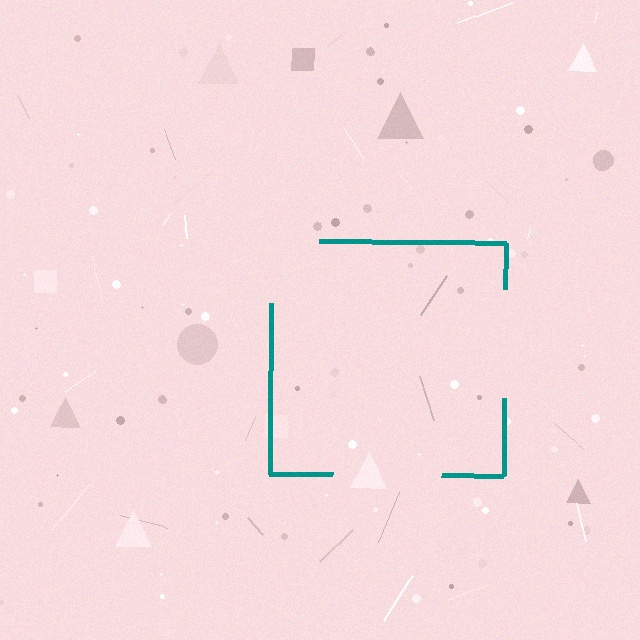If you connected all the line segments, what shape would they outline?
They would outline a square.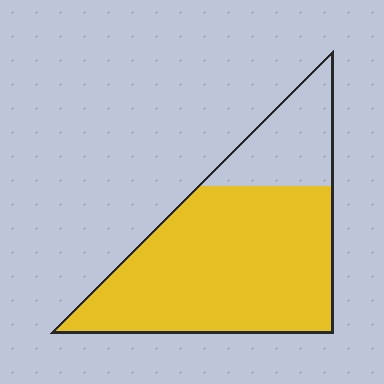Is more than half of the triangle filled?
Yes.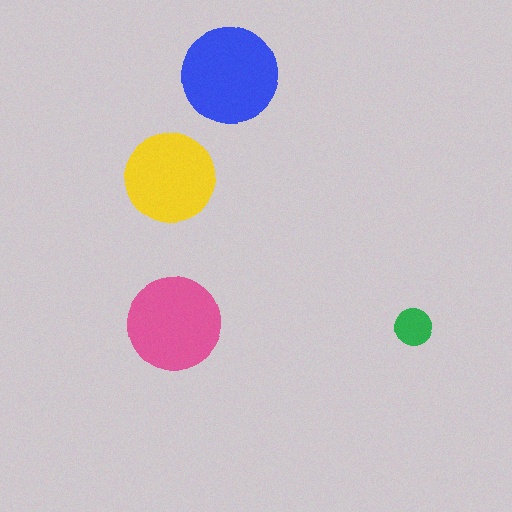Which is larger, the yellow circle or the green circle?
The yellow one.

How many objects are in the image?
There are 4 objects in the image.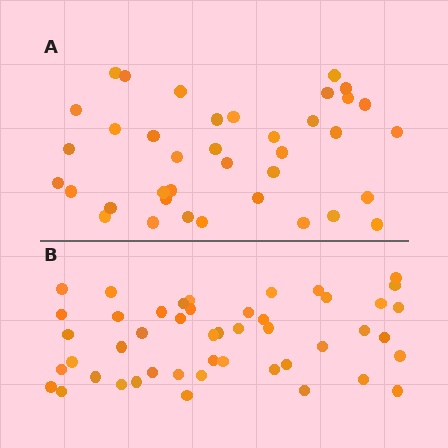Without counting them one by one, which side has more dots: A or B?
Region B (the bottom region) has more dots.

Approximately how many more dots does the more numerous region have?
Region B has roughly 8 or so more dots than region A.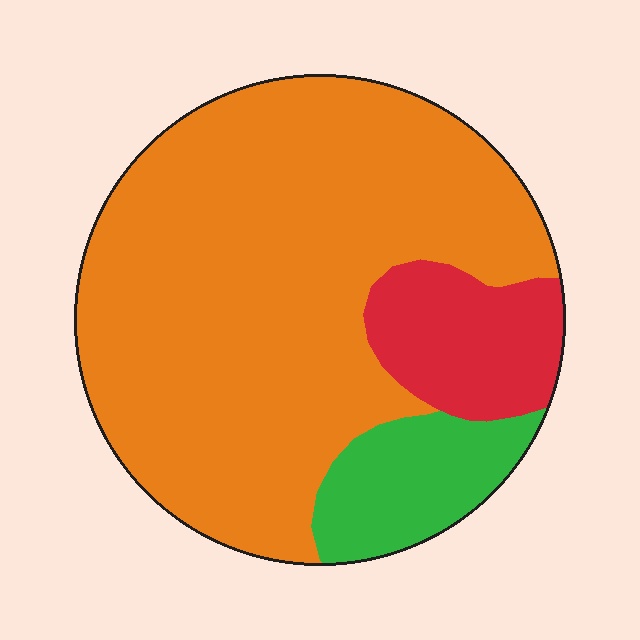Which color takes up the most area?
Orange, at roughly 75%.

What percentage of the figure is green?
Green takes up less than a quarter of the figure.